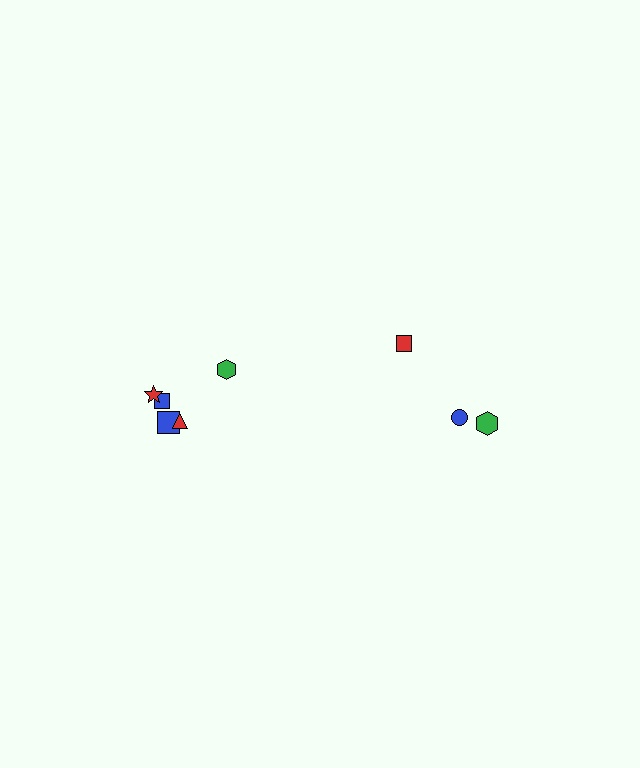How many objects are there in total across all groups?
There are 8 objects.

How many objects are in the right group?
There are 3 objects.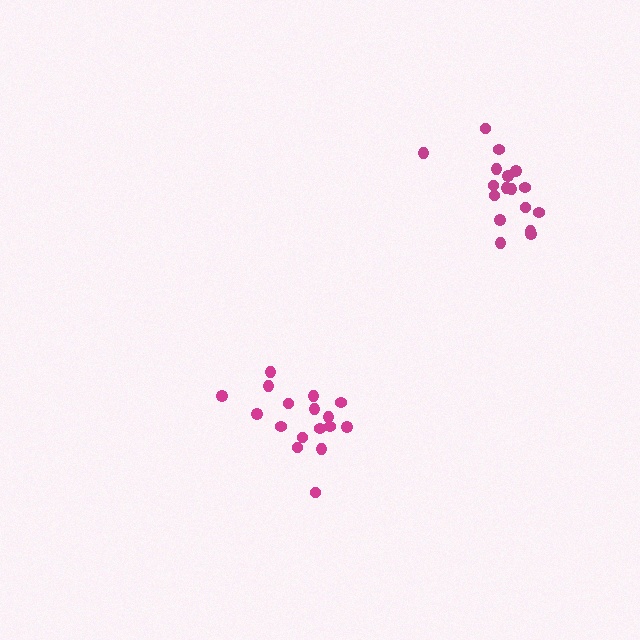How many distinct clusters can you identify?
There are 2 distinct clusters.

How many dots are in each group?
Group 1: 17 dots, Group 2: 17 dots (34 total).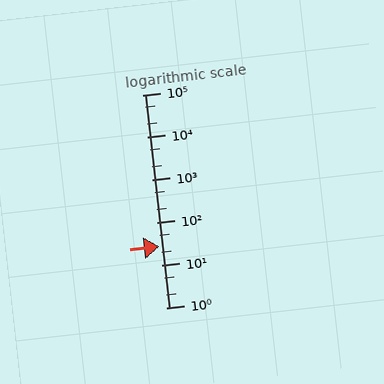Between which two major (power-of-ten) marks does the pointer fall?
The pointer is between 10 and 100.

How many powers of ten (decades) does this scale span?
The scale spans 5 decades, from 1 to 100000.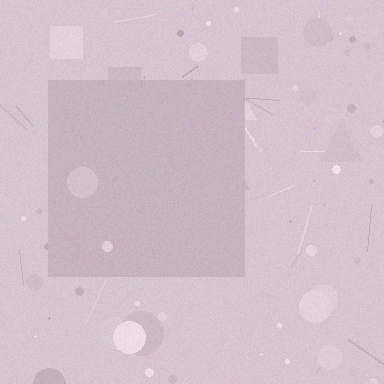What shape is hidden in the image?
A square is hidden in the image.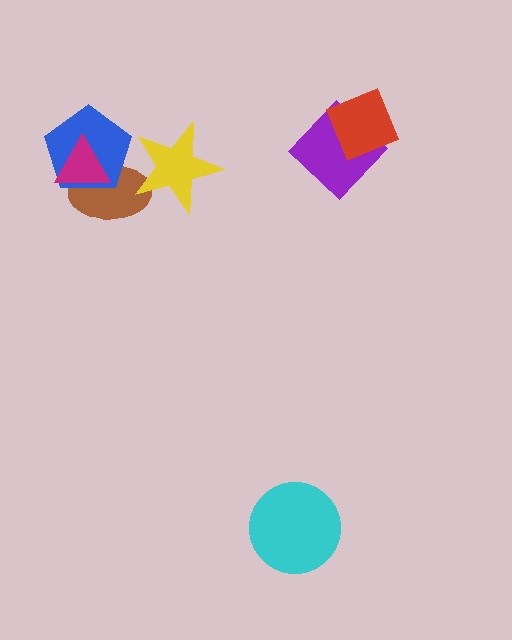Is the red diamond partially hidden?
No, no other shape covers it.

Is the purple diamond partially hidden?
Yes, it is partially covered by another shape.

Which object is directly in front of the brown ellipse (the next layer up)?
The blue pentagon is directly in front of the brown ellipse.